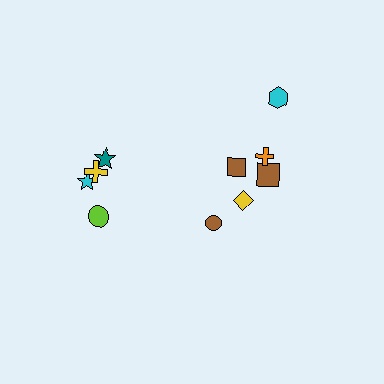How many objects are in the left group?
There are 4 objects.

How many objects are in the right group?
There are 6 objects.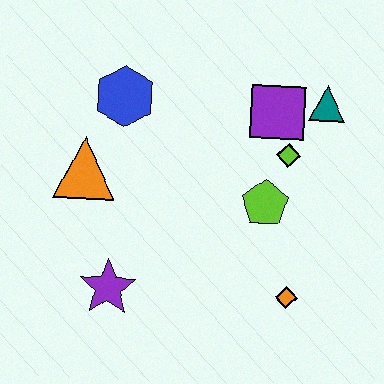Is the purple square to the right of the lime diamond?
No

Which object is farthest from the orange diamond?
The blue hexagon is farthest from the orange diamond.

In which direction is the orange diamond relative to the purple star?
The orange diamond is to the right of the purple star.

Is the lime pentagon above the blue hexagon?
No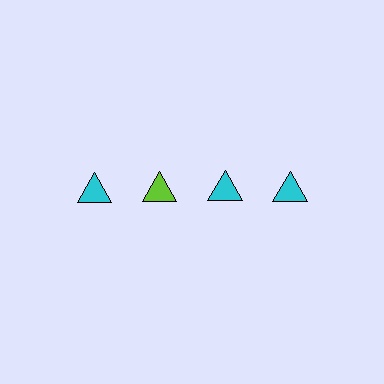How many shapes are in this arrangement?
There are 4 shapes arranged in a grid pattern.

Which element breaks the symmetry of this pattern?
The lime triangle in the top row, second from left column breaks the symmetry. All other shapes are cyan triangles.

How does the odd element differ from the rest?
It has a different color: lime instead of cyan.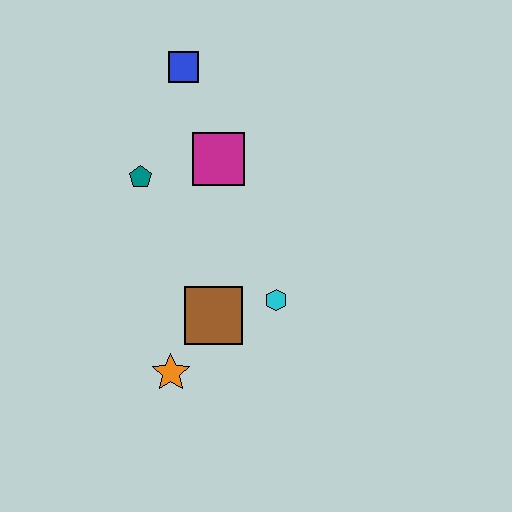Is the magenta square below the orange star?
No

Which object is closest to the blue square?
The magenta square is closest to the blue square.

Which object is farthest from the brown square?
The blue square is farthest from the brown square.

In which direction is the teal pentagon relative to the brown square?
The teal pentagon is above the brown square.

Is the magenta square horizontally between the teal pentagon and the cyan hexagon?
Yes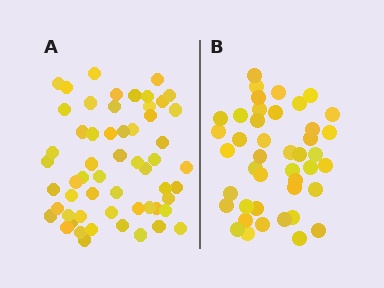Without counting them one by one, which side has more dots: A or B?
Region A (the left region) has more dots.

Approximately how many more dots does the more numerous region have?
Region A has approximately 15 more dots than region B.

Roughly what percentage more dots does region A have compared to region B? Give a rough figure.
About 35% more.